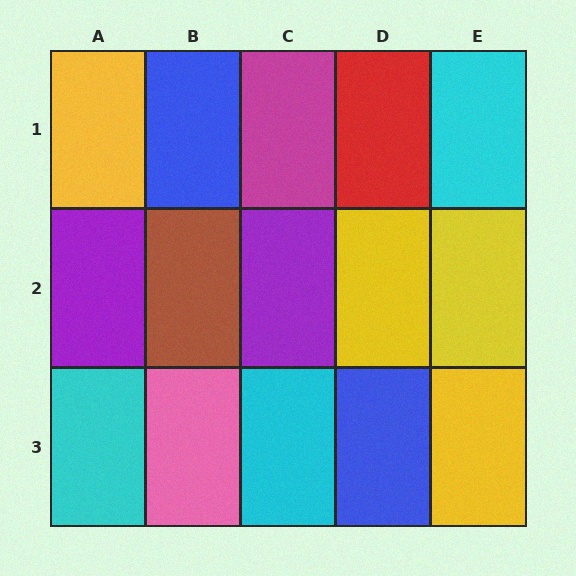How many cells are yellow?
4 cells are yellow.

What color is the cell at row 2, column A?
Purple.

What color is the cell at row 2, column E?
Yellow.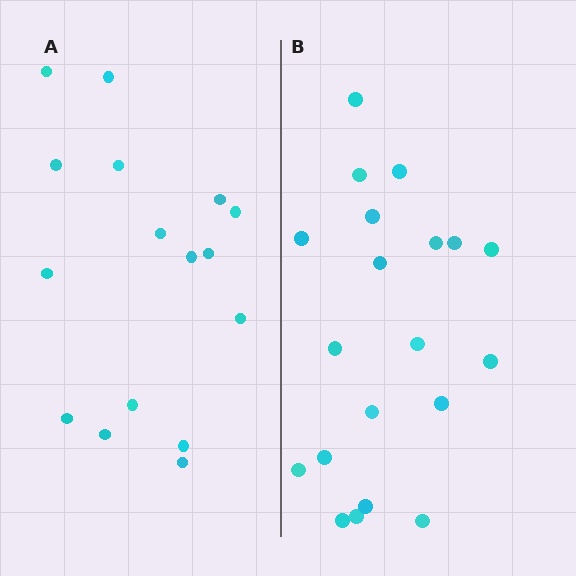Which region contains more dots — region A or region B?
Region B (the right region) has more dots.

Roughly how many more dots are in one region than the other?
Region B has about 4 more dots than region A.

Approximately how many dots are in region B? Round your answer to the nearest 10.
About 20 dots.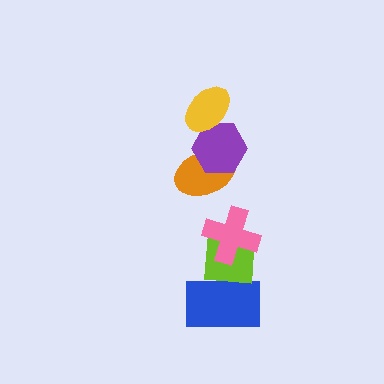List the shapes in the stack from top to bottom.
From top to bottom: the yellow ellipse, the purple hexagon, the orange ellipse, the pink cross, the lime square, the blue rectangle.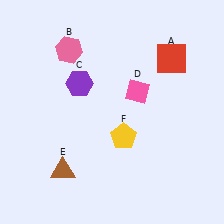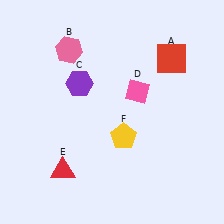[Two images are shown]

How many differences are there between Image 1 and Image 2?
There is 1 difference between the two images.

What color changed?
The triangle (E) changed from brown in Image 1 to red in Image 2.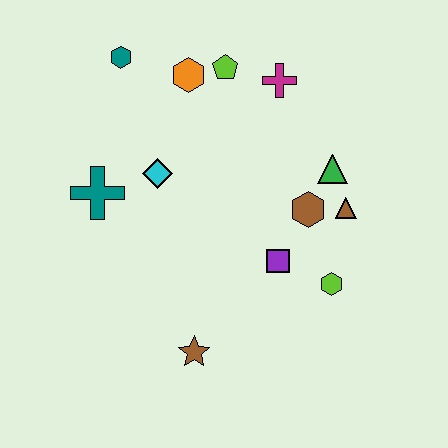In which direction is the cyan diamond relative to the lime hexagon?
The cyan diamond is to the left of the lime hexagon.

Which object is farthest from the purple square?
The teal hexagon is farthest from the purple square.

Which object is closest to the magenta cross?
The lime pentagon is closest to the magenta cross.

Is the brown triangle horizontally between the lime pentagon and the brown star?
No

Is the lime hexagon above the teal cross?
No